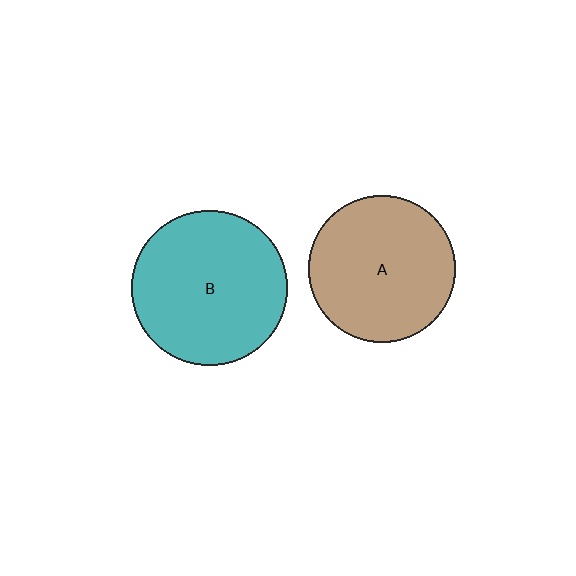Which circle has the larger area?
Circle B (teal).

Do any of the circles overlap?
No, none of the circles overlap.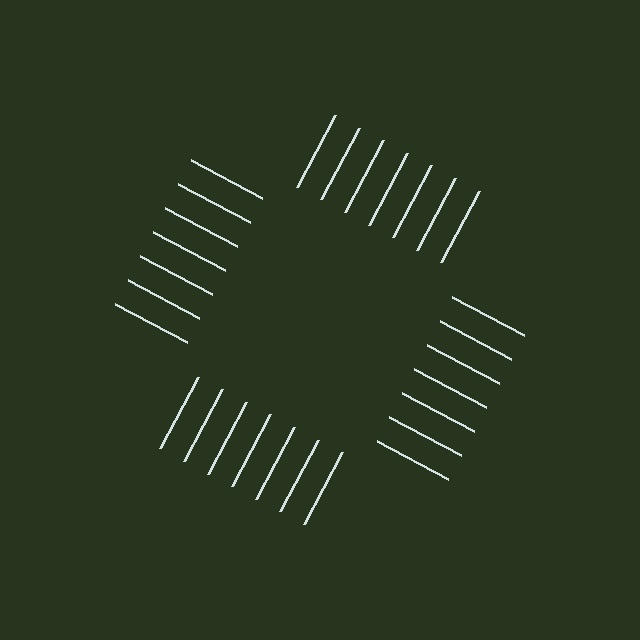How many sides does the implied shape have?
4 sides — the line-ends trace a square.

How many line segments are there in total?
28 — 7 along each of the 4 edges.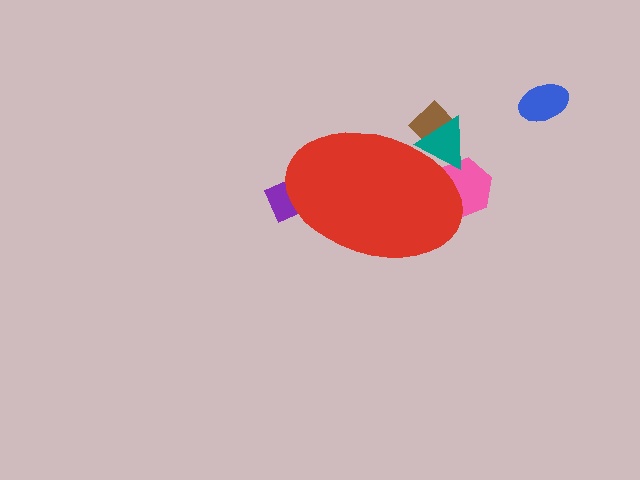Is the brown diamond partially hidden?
Yes, the brown diamond is partially hidden behind the red ellipse.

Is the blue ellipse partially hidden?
No, the blue ellipse is fully visible.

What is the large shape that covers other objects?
A red ellipse.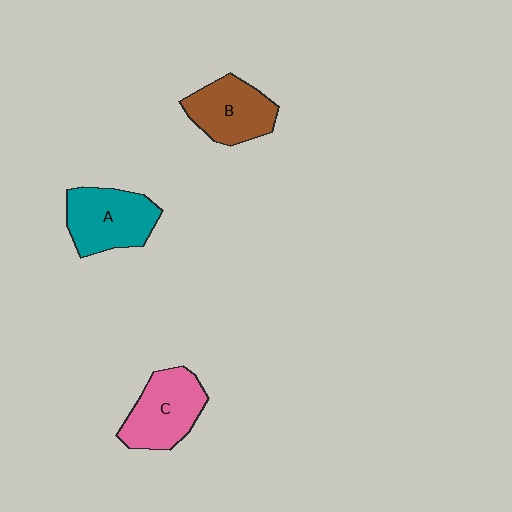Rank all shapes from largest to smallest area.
From largest to smallest: A (teal), C (pink), B (brown).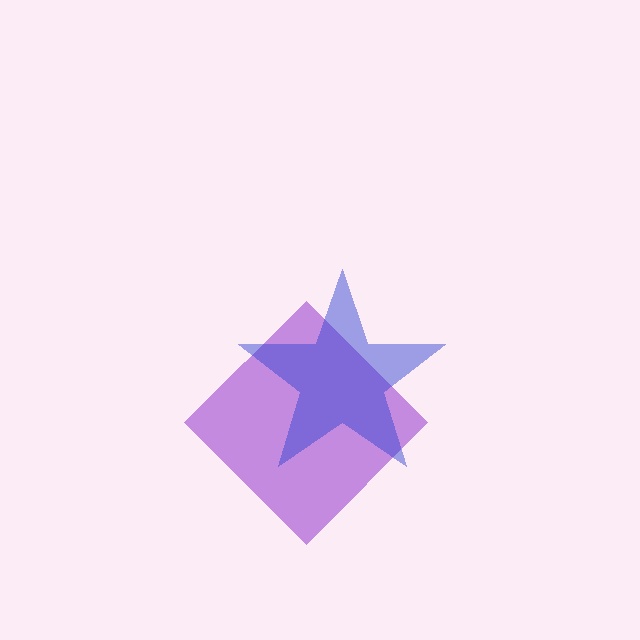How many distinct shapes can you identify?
There are 2 distinct shapes: a purple diamond, a blue star.